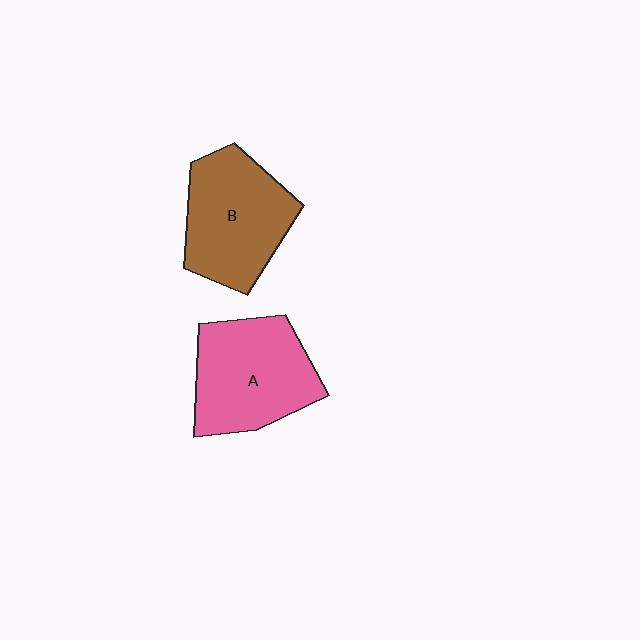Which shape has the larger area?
Shape A (pink).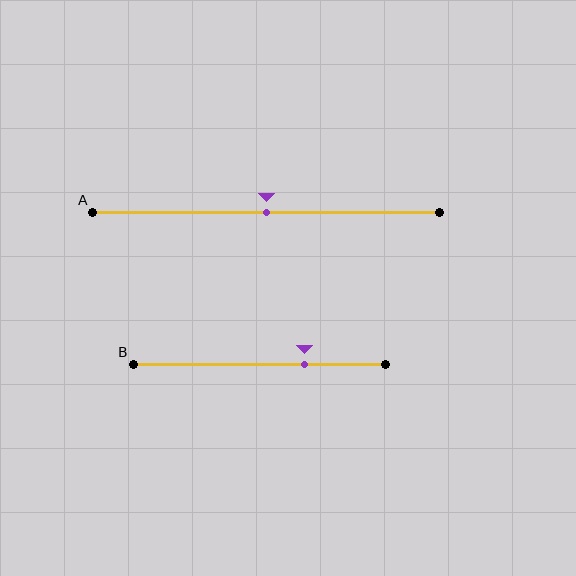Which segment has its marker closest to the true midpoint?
Segment A has its marker closest to the true midpoint.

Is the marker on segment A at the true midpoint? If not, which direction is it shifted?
Yes, the marker on segment A is at the true midpoint.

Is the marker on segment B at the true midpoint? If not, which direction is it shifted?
No, the marker on segment B is shifted to the right by about 18% of the segment length.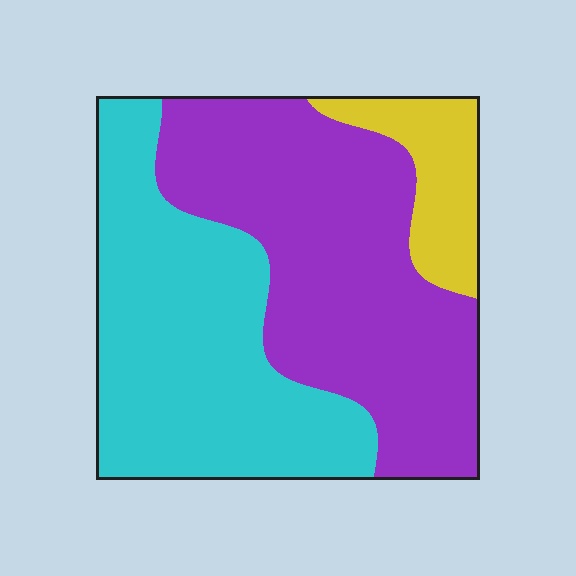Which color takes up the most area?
Purple, at roughly 45%.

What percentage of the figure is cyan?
Cyan takes up about two fifths (2/5) of the figure.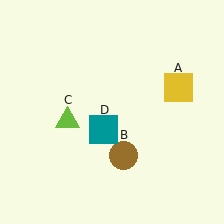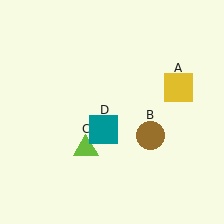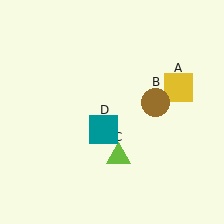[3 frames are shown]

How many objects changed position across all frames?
2 objects changed position: brown circle (object B), lime triangle (object C).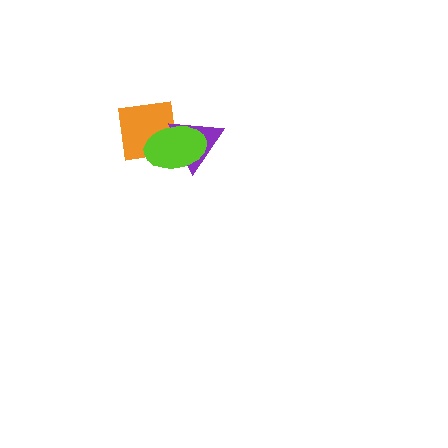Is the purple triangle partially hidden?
Yes, it is partially covered by another shape.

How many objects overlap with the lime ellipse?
2 objects overlap with the lime ellipse.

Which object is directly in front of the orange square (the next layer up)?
The purple triangle is directly in front of the orange square.